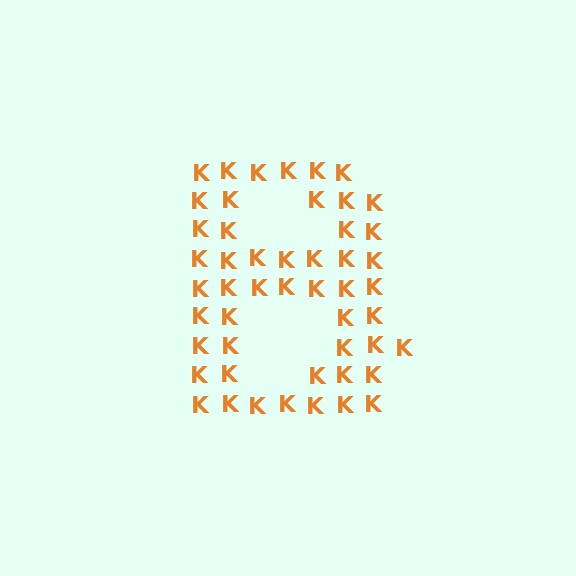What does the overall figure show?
The overall figure shows the letter B.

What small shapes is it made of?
It is made of small letter K's.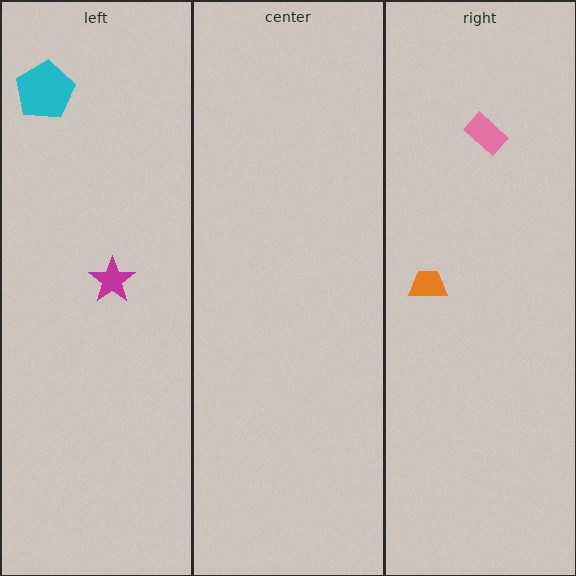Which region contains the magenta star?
The left region.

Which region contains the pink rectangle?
The right region.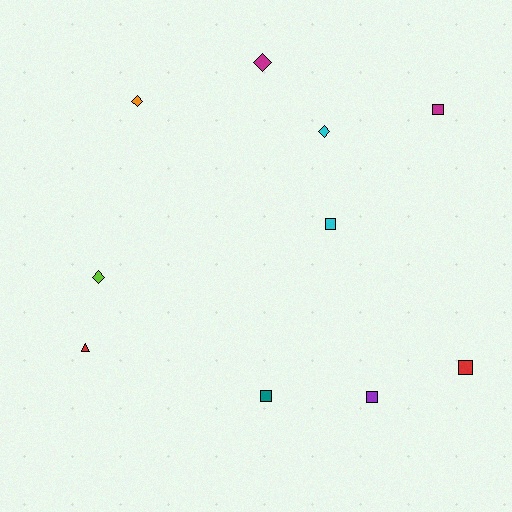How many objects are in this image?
There are 10 objects.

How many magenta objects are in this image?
There are 2 magenta objects.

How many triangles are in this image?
There is 1 triangle.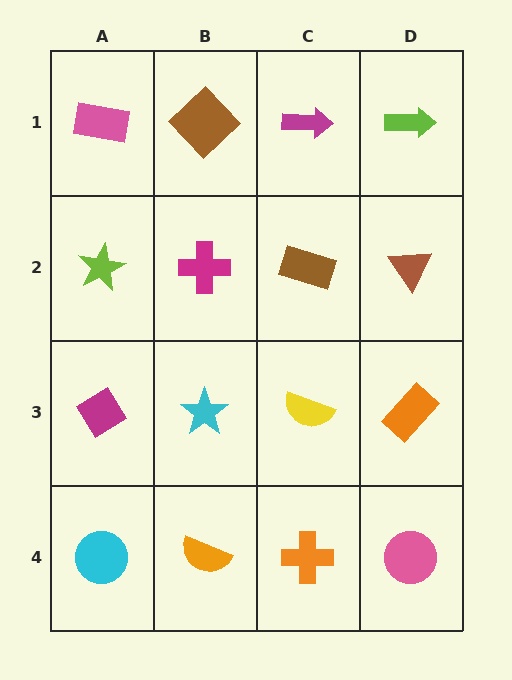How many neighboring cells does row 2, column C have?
4.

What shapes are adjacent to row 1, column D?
A brown triangle (row 2, column D), a magenta arrow (row 1, column C).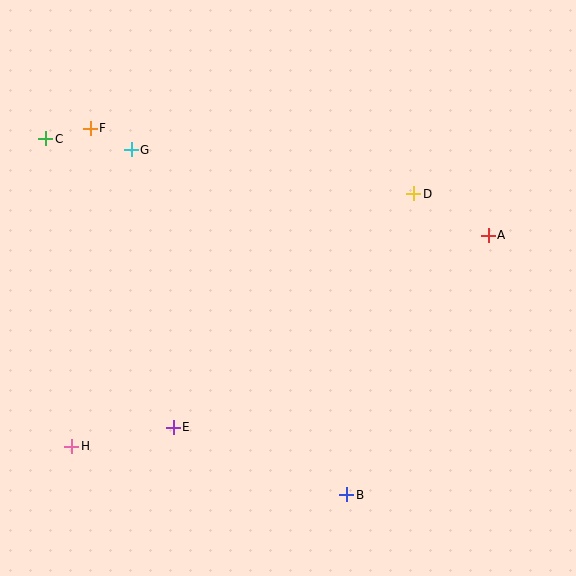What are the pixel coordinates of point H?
Point H is at (72, 446).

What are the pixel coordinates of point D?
Point D is at (414, 194).